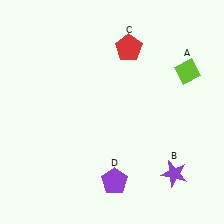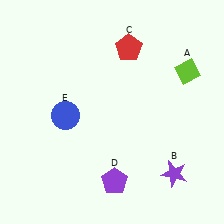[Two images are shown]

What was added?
A blue circle (E) was added in Image 2.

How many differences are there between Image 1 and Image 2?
There is 1 difference between the two images.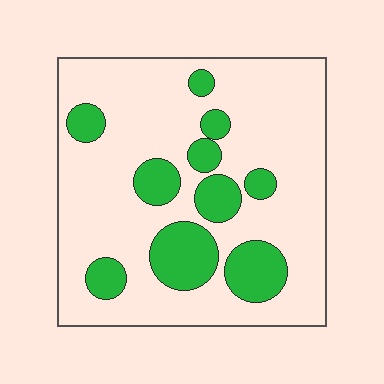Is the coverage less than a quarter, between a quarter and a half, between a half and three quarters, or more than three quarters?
Less than a quarter.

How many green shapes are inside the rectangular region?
10.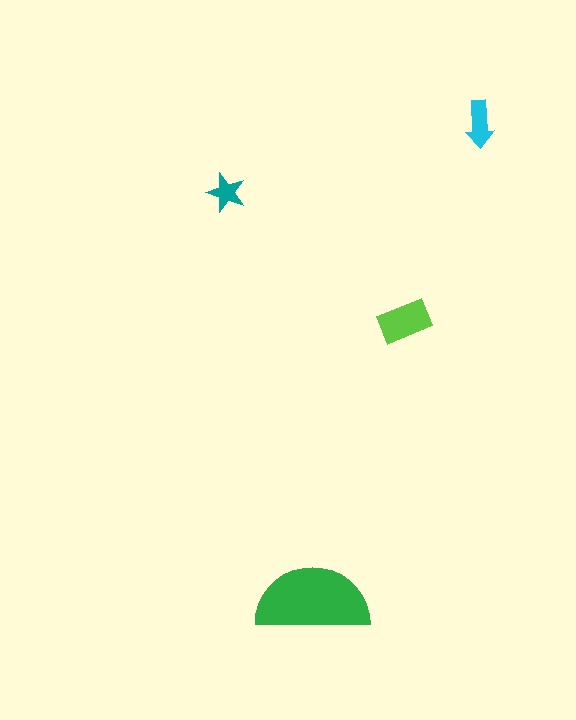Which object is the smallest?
The teal star.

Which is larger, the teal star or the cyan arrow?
The cyan arrow.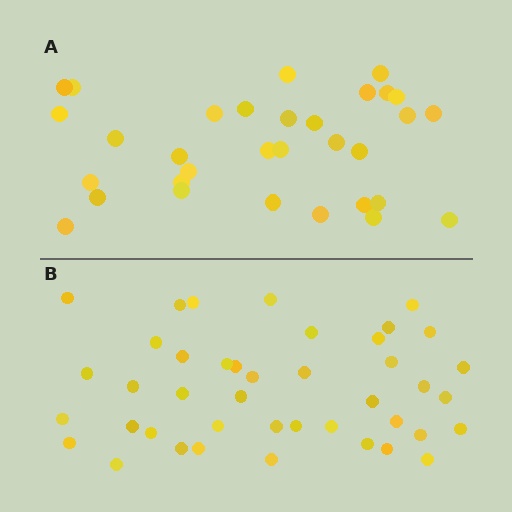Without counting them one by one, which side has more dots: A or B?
Region B (the bottom region) has more dots.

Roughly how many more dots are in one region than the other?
Region B has roughly 10 or so more dots than region A.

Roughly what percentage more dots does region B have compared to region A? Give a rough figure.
About 30% more.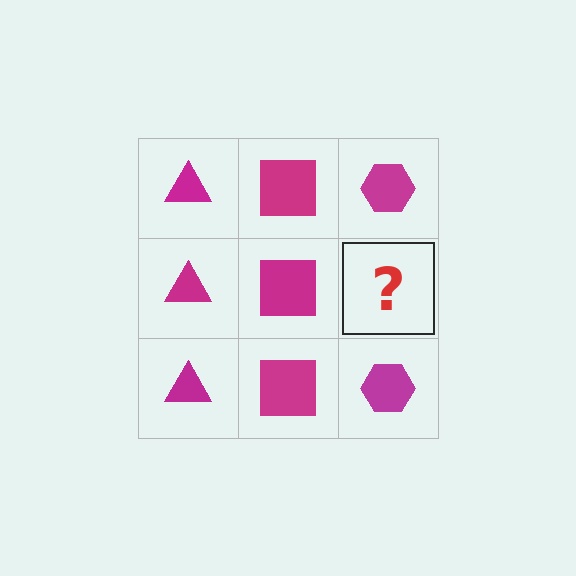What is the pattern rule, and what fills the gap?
The rule is that each column has a consistent shape. The gap should be filled with a magenta hexagon.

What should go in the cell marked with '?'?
The missing cell should contain a magenta hexagon.